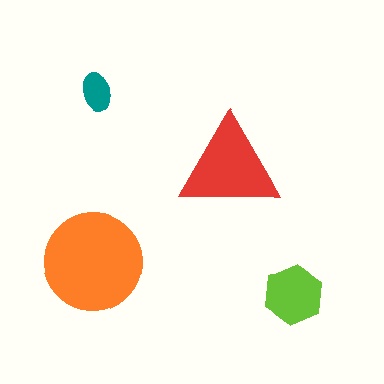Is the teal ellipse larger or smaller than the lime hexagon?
Smaller.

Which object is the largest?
The orange circle.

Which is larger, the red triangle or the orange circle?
The orange circle.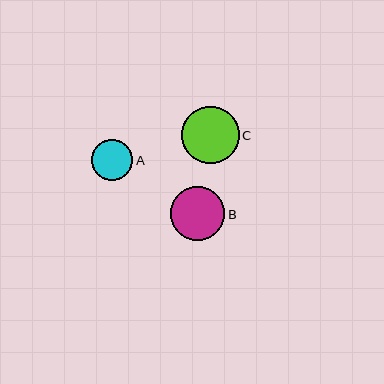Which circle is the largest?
Circle C is the largest with a size of approximately 57 pixels.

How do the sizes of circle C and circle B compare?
Circle C and circle B are approximately the same size.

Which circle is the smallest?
Circle A is the smallest with a size of approximately 42 pixels.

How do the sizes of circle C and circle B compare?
Circle C and circle B are approximately the same size.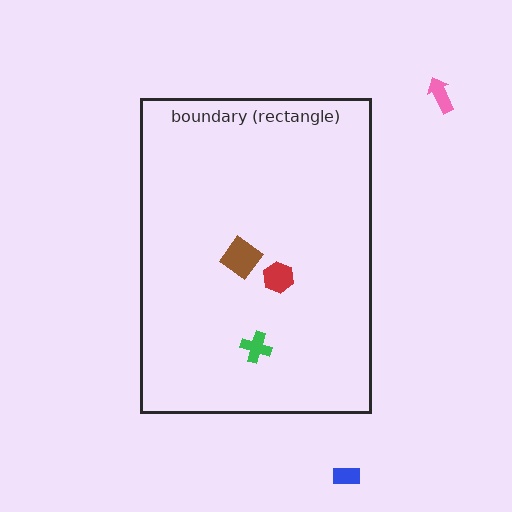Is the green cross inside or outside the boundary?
Inside.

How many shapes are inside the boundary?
3 inside, 2 outside.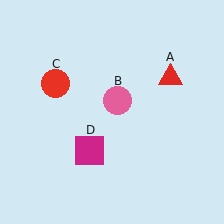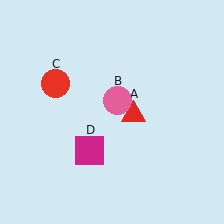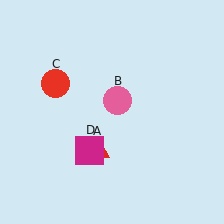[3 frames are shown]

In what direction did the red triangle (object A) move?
The red triangle (object A) moved down and to the left.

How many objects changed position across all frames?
1 object changed position: red triangle (object A).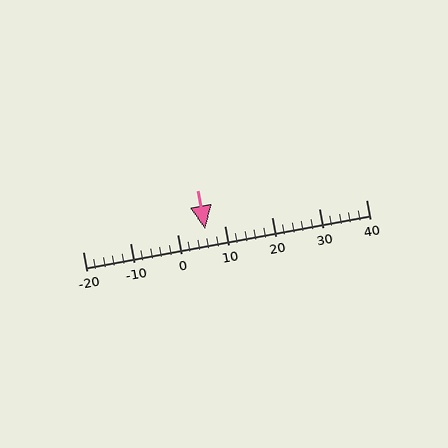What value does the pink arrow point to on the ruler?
The pink arrow points to approximately 6.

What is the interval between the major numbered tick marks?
The major tick marks are spaced 10 units apart.